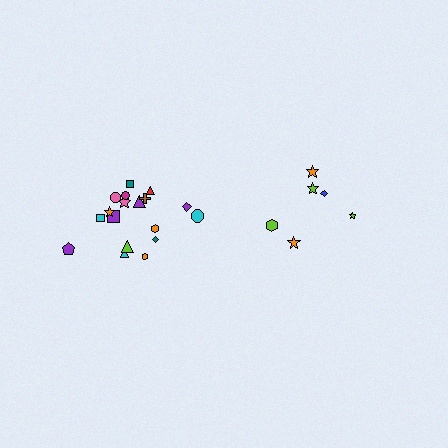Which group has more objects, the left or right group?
The left group.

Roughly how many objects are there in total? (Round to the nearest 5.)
Roughly 25 objects in total.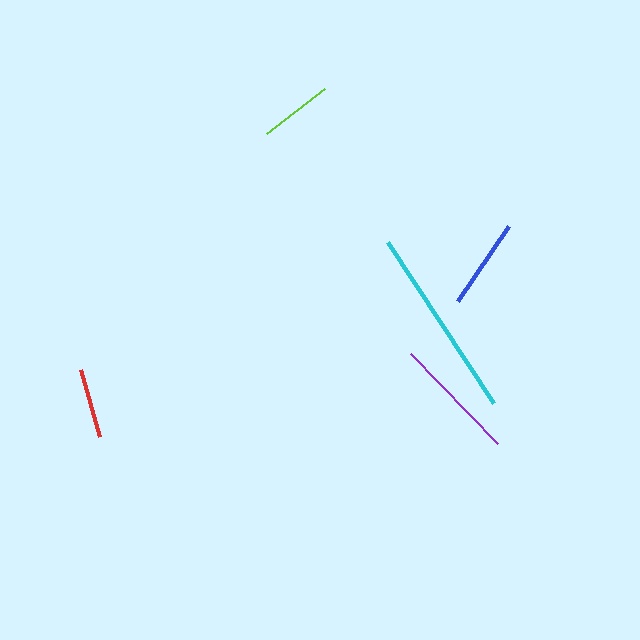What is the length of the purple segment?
The purple segment is approximately 125 pixels long.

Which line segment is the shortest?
The red line is the shortest at approximately 70 pixels.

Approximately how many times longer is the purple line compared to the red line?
The purple line is approximately 1.8 times the length of the red line.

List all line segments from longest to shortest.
From longest to shortest: cyan, purple, blue, lime, red.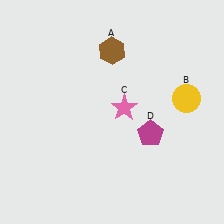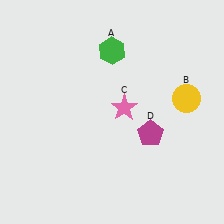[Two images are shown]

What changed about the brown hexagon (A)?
In Image 1, A is brown. In Image 2, it changed to green.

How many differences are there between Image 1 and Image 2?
There is 1 difference between the two images.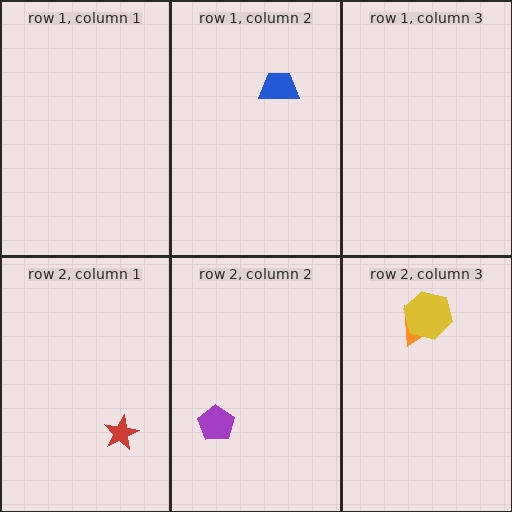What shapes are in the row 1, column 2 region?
The blue trapezoid.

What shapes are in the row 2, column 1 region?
The red star.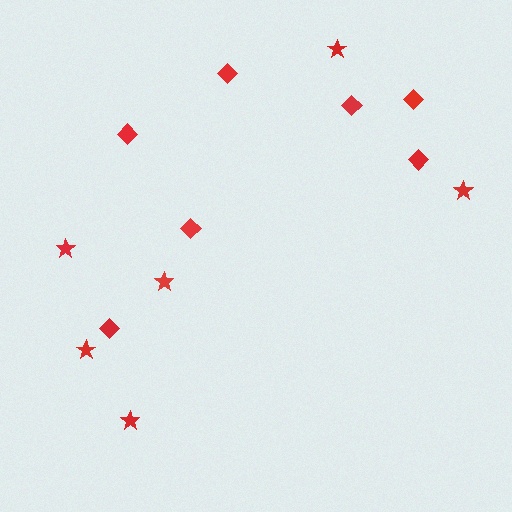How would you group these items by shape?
There are 2 groups: one group of diamonds (7) and one group of stars (6).